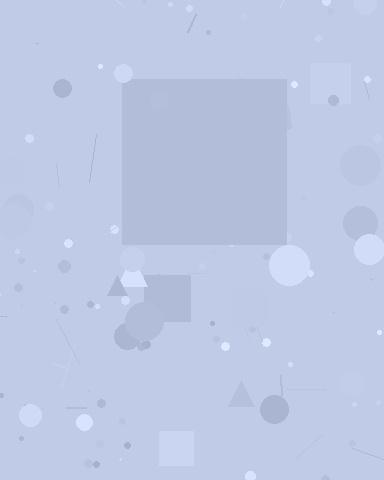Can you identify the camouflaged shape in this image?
The camouflaged shape is a square.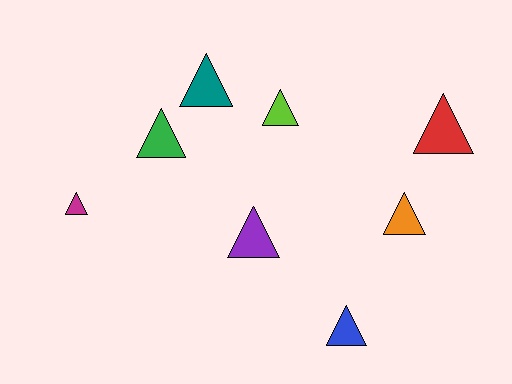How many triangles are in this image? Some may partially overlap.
There are 8 triangles.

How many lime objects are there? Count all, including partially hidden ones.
There is 1 lime object.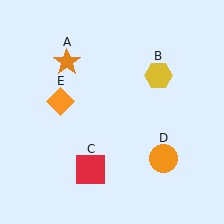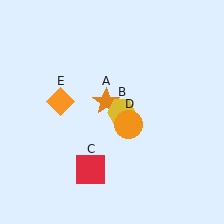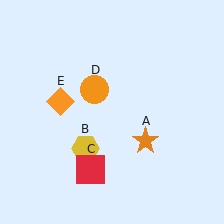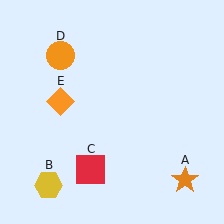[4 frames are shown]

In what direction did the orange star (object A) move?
The orange star (object A) moved down and to the right.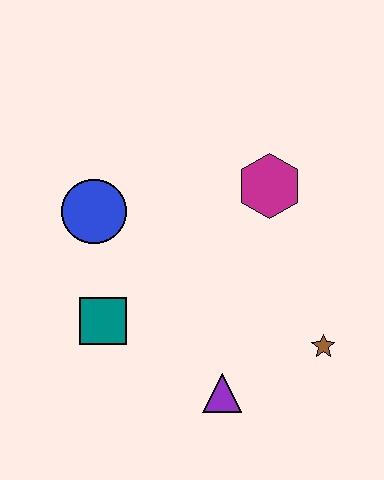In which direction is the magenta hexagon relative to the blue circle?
The magenta hexagon is to the right of the blue circle.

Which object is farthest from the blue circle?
The brown star is farthest from the blue circle.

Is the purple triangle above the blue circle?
No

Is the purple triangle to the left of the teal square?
No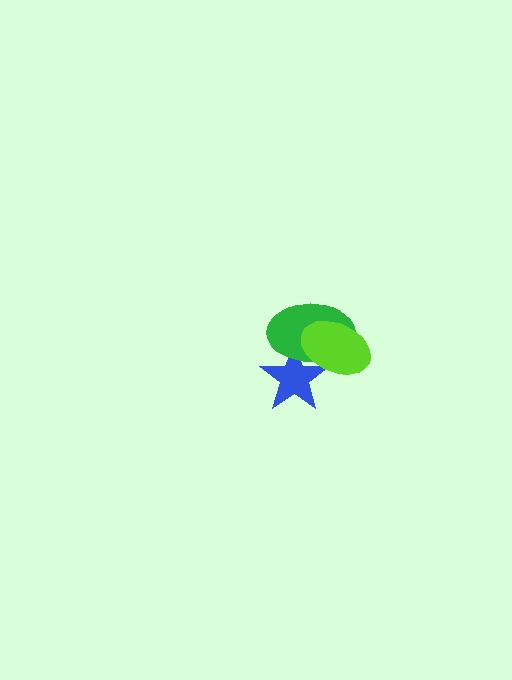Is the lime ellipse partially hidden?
No, no other shape covers it.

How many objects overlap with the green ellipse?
2 objects overlap with the green ellipse.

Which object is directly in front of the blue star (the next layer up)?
The green ellipse is directly in front of the blue star.